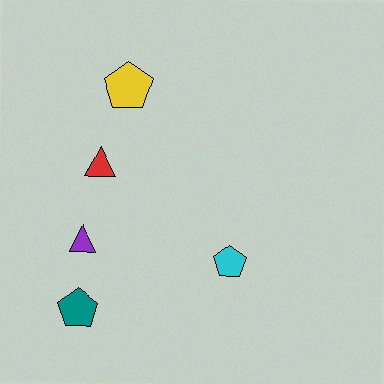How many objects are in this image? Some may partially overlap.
There are 5 objects.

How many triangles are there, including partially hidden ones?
There are 2 triangles.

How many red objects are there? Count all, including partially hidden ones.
There is 1 red object.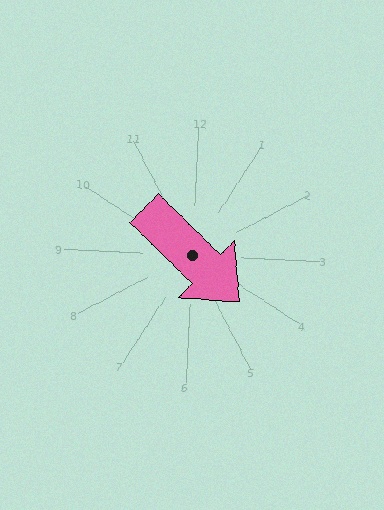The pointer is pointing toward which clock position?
Roughly 4 o'clock.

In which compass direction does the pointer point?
Southeast.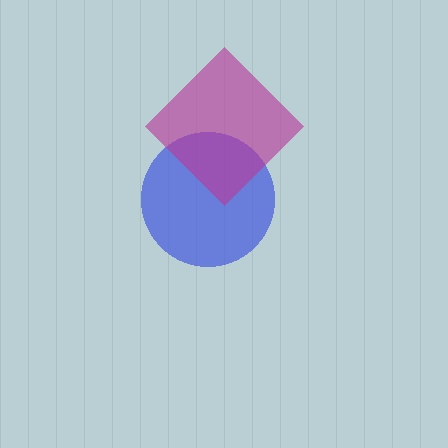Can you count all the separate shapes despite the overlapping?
Yes, there are 2 separate shapes.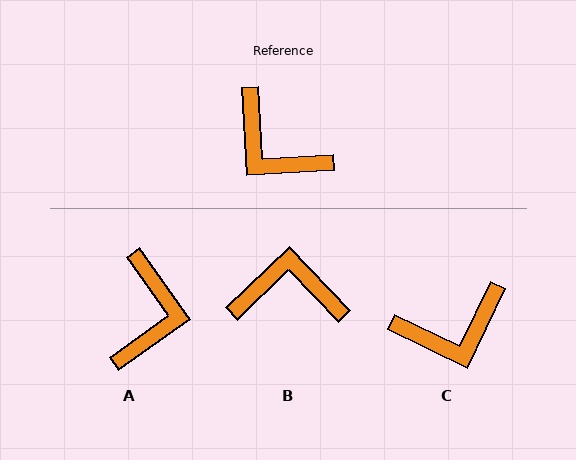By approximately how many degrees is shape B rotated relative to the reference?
Approximately 139 degrees clockwise.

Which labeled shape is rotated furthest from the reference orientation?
B, about 139 degrees away.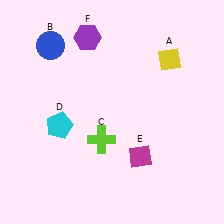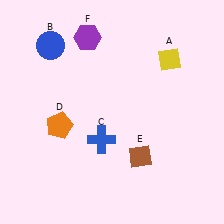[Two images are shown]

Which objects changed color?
C changed from lime to blue. D changed from cyan to orange. E changed from magenta to brown.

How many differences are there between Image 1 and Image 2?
There are 3 differences between the two images.